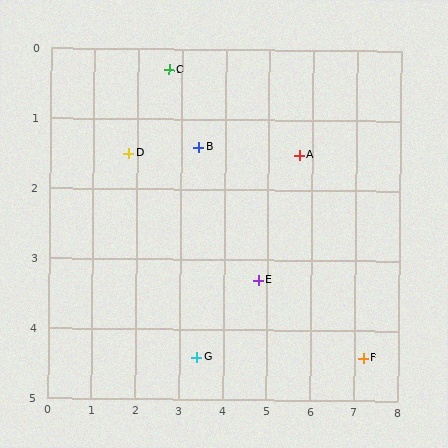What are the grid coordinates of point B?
Point B is at approximately (3.4, 1.4).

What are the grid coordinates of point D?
Point D is at approximately (1.8, 1.5).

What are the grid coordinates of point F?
Point F is at approximately (7.2, 4.4).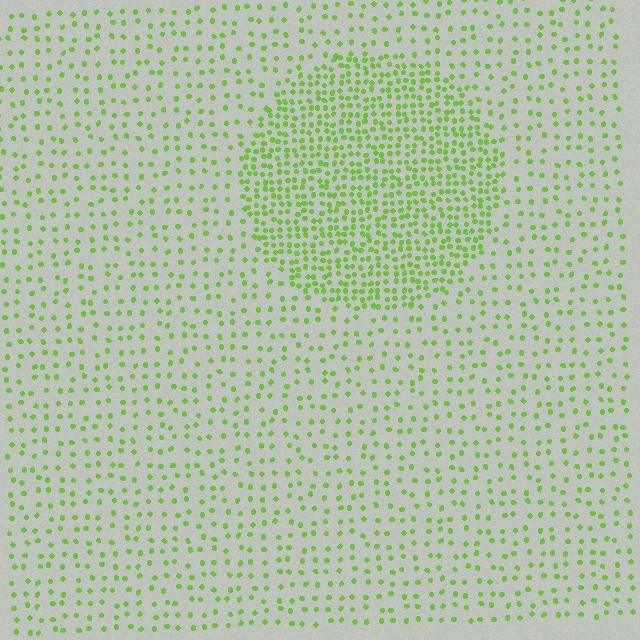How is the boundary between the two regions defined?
The boundary is defined by a change in element density (approximately 2.5x ratio). All elements are the same color, size, and shape.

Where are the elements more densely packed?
The elements are more densely packed inside the circle boundary.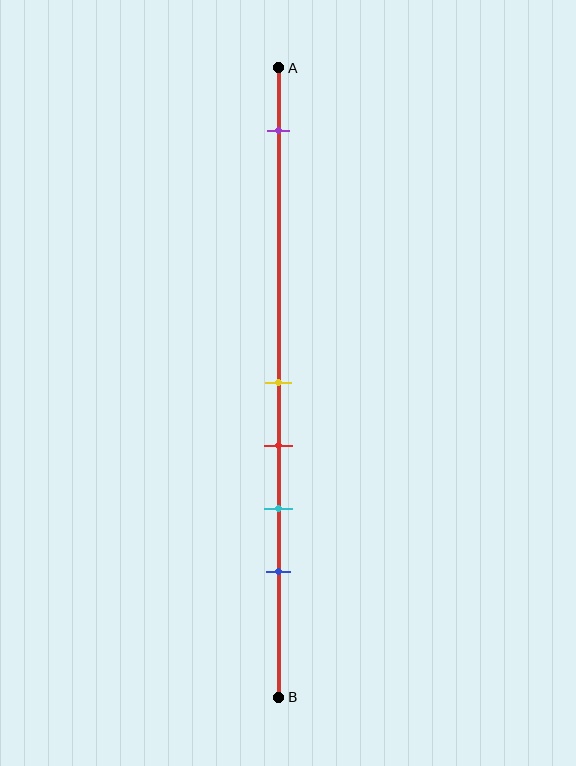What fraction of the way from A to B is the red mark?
The red mark is approximately 60% (0.6) of the way from A to B.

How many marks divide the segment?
There are 5 marks dividing the segment.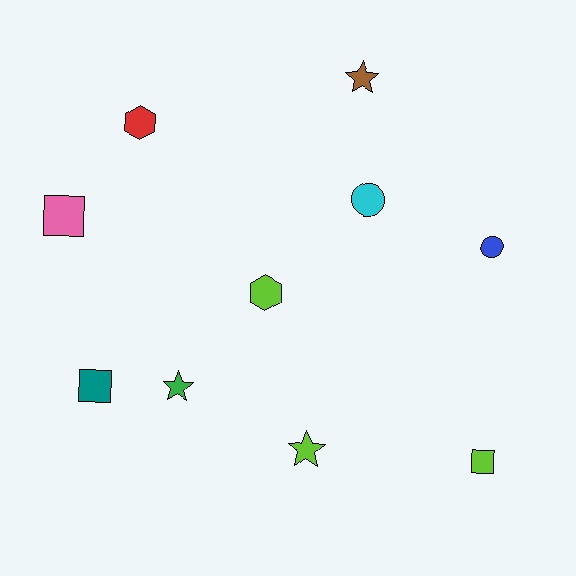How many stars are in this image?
There are 3 stars.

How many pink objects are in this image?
There is 1 pink object.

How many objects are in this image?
There are 10 objects.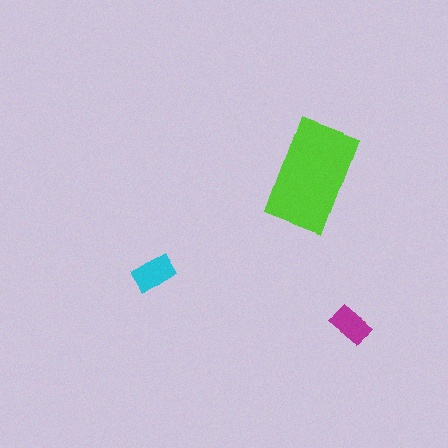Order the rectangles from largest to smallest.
the lime one, the cyan one, the magenta one.